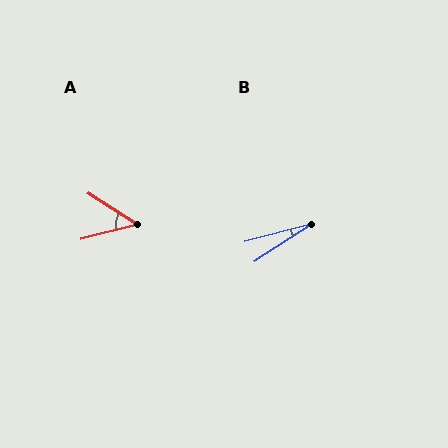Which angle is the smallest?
B, at approximately 18 degrees.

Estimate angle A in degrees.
Approximately 48 degrees.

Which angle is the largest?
A, at approximately 48 degrees.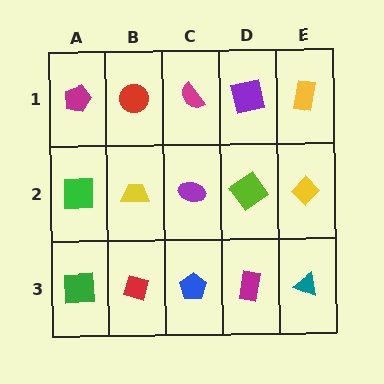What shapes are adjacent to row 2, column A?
A magenta pentagon (row 1, column A), a green square (row 3, column A), a yellow trapezoid (row 2, column B).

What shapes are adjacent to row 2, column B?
A red circle (row 1, column B), a red diamond (row 3, column B), a green square (row 2, column A), a purple ellipse (row 2, column C).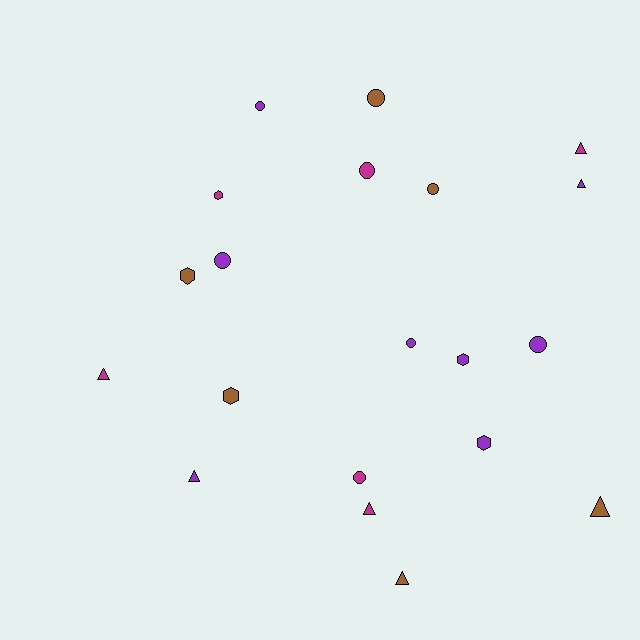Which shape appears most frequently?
Circle, with 8 objects.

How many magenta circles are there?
There are 2 magenta circles.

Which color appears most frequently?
Purple, with 8 objects.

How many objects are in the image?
There are 20 objects.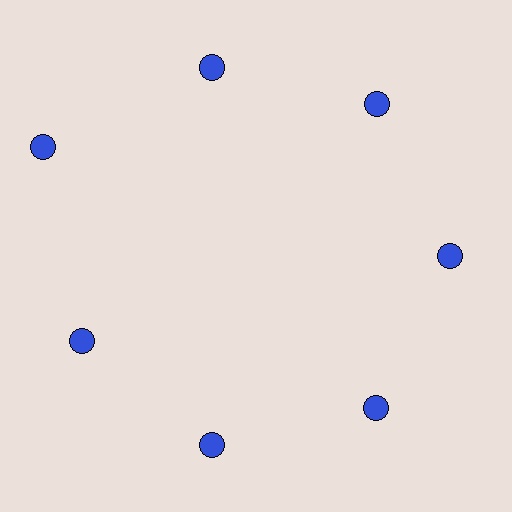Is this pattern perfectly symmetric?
No. The 7 blue circles are arranged in a ring, but one element near the 10 o'clock position is pushed outward from the center, breaking the 7-fold rotational symmetry.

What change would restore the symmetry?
The symmetry would be restored by moving it inward, back onto the ring so that all 7 circles sit at equal angles and equal distance from the center.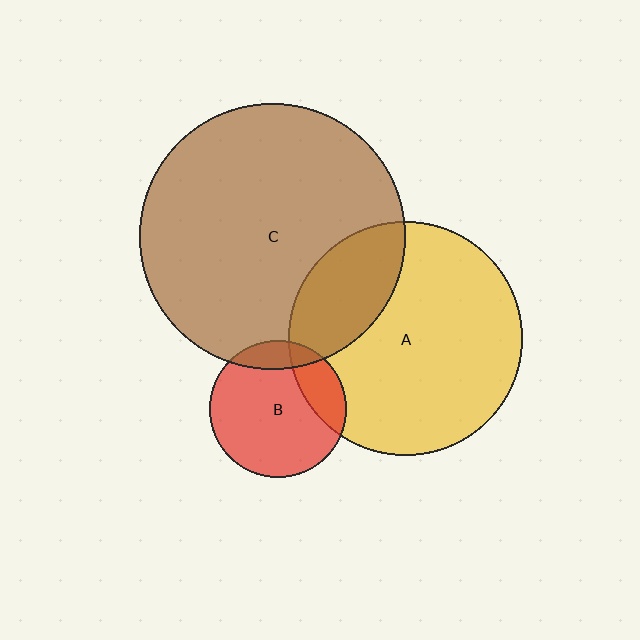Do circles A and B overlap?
Yes.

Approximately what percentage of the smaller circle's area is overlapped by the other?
Approximately 20%.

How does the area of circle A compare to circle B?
Approximately 2.9 times.